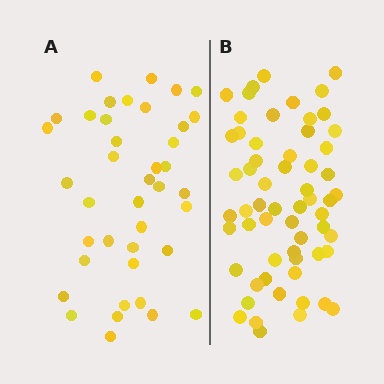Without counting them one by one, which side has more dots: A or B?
Region B (the right region) has more dots.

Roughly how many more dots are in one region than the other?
Region B has approximately 20 more dots than region A.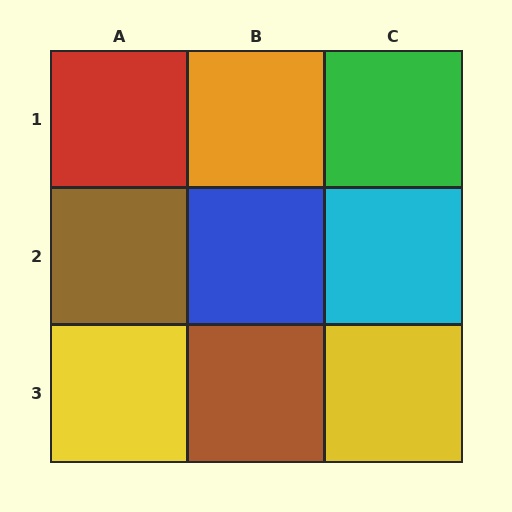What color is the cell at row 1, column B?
Orange.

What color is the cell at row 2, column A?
Brown.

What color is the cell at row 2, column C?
Cyan.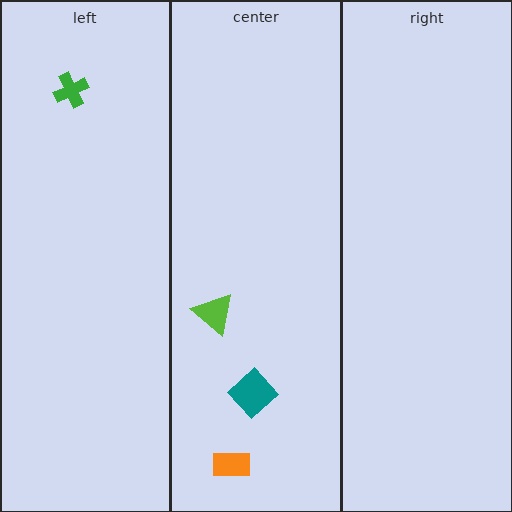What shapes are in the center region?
The lime triangle, the teal diamond, the orange rectangle.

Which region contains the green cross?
The left region.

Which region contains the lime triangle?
The center region.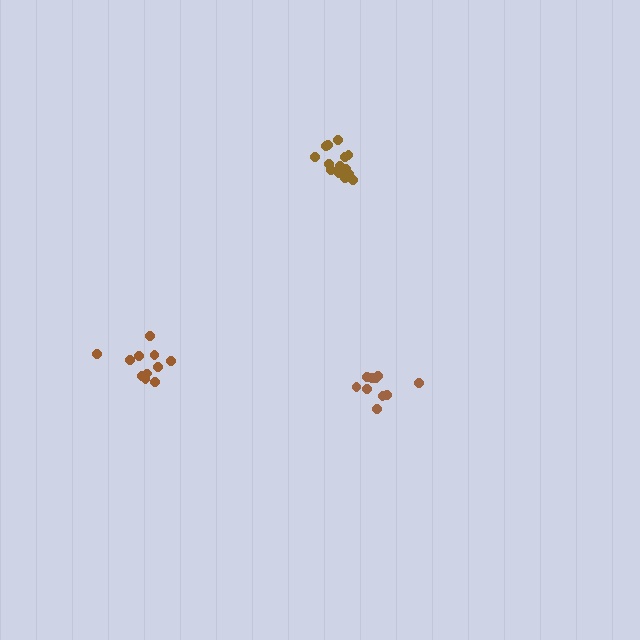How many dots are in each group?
Group 1: 11 dots, Group 2: 14 dots, Group 3: 11 dots (36 total).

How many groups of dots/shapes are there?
There are 3 groups.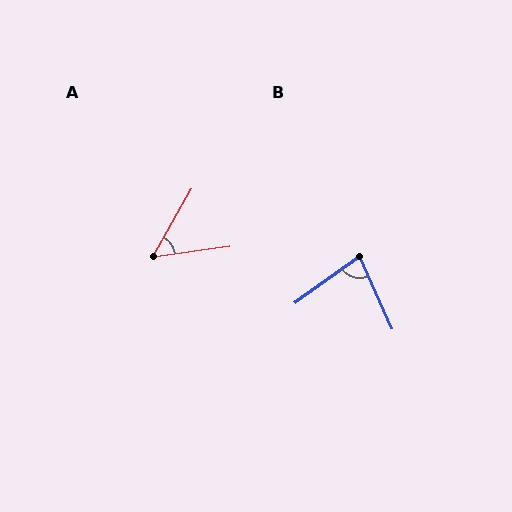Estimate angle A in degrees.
Approximately 53 degrees.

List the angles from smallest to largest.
A (53°), B (78°).